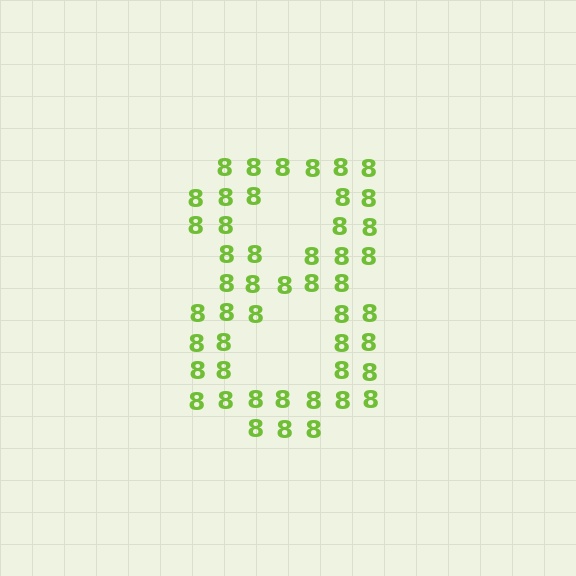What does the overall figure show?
The overall figure shows the digit 8.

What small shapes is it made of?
It is made of small digit 8's.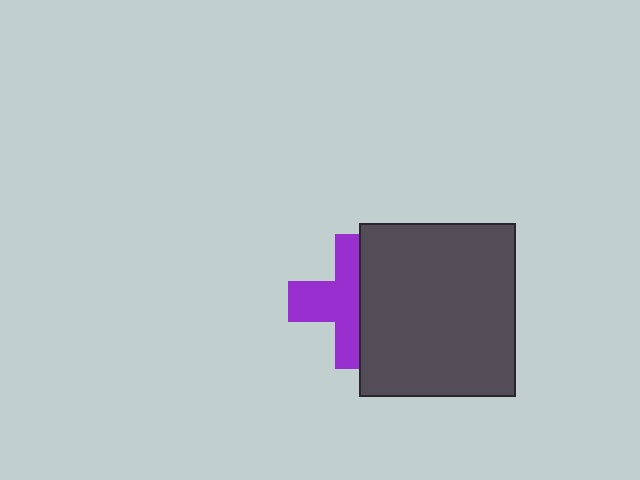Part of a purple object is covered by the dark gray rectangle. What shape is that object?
It is a cross.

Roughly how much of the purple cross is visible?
About half of it is visible (roughly 56%).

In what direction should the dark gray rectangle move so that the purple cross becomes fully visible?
The dark gray rectangle should move right. That is the shortest direction to clear the overlap and leave the purple cross fully visible.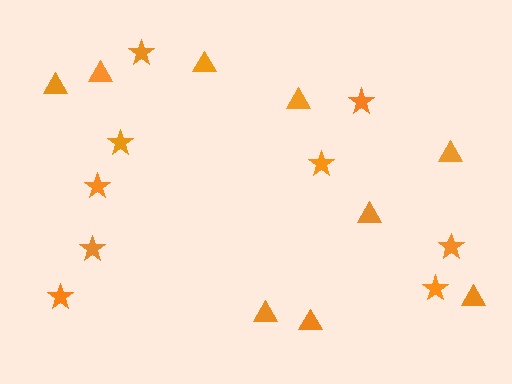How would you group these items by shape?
There are 2 groups: one group of triangles (9) and one group of stars (9).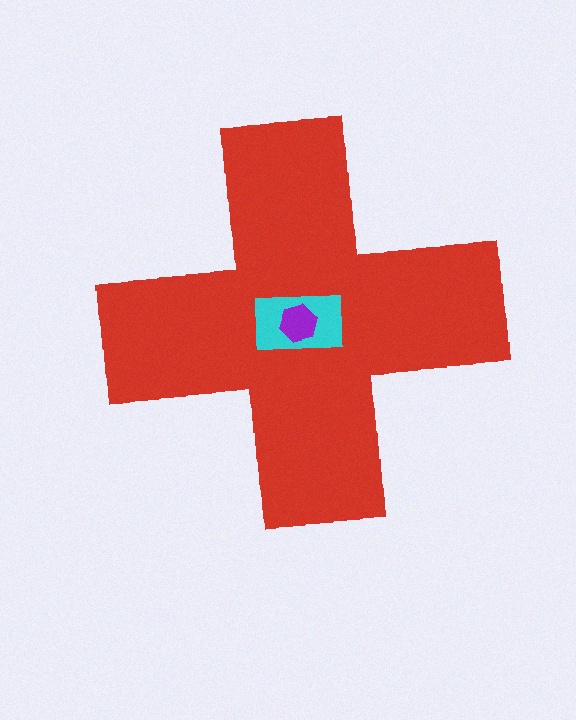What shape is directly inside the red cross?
The cyan rectangle.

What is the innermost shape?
The purple hexagon.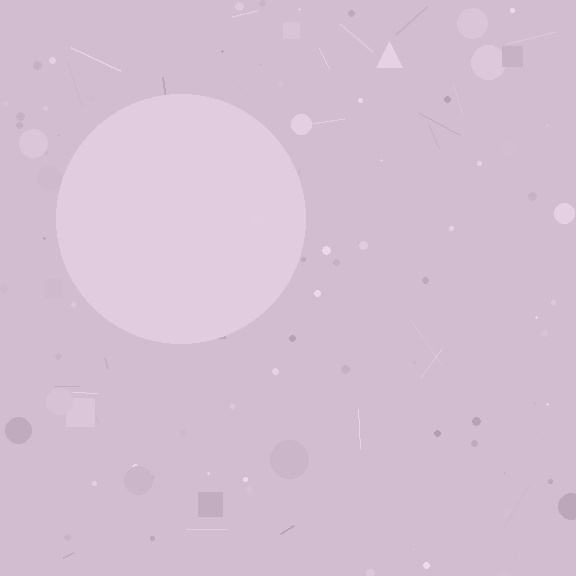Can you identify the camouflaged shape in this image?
The camouflaged shape is a circle.